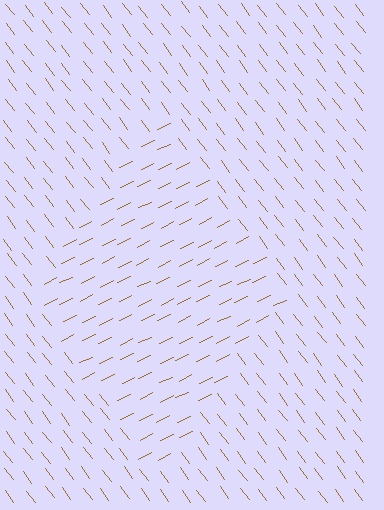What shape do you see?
I see a diamond.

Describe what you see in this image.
The image is filled with small brown line segments. A diamond region in the image has lines oriented differently from the surrounding lines, creating a visible texture boundary.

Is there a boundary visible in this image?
Yes, there is a texture boundary formed by a change in line orientation.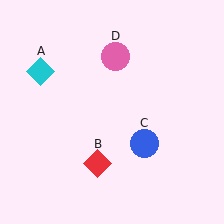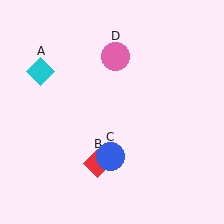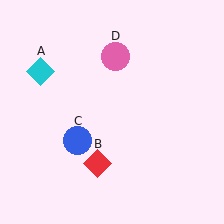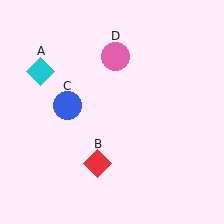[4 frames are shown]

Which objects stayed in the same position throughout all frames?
Cyan diamond (object A) and red diamond (object B) and pink circle (object D) remained stationary.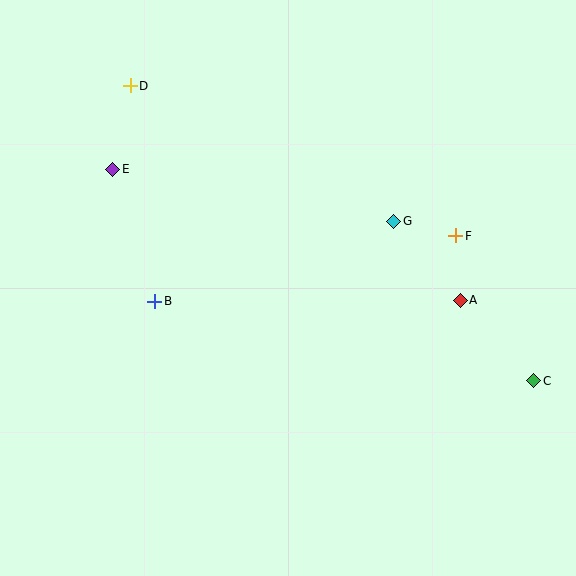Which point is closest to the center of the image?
Point G at (394, 221) is closest to the center.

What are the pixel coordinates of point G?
Point G is at (394, 221).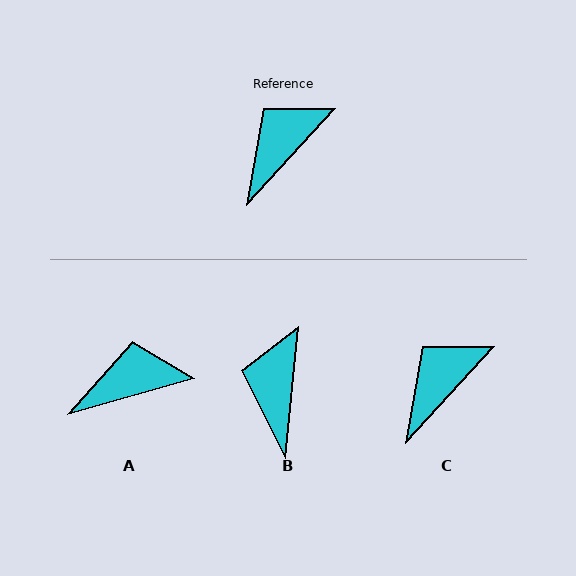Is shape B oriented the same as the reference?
No, it is off by about 37 degrees.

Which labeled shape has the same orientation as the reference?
C.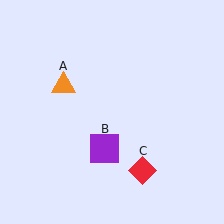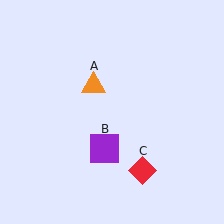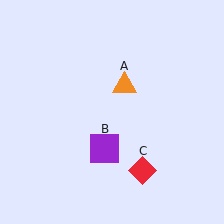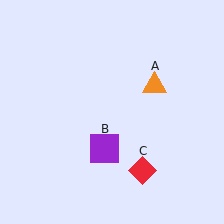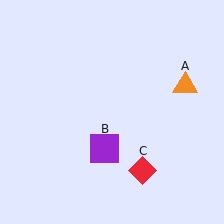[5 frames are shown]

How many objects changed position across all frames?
1 object changed position: orange triangle (object A).